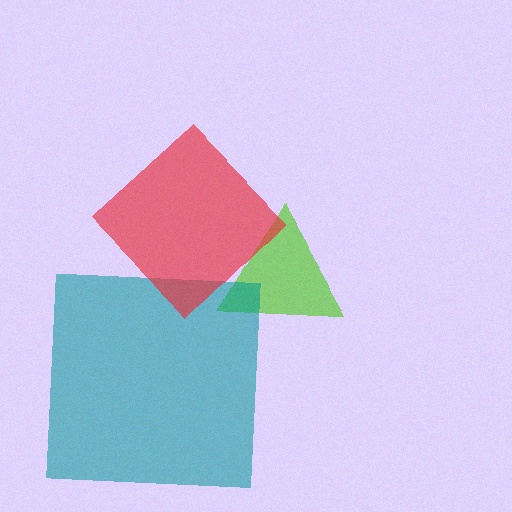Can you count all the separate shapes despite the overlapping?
Yes, there are 3 separate shapes.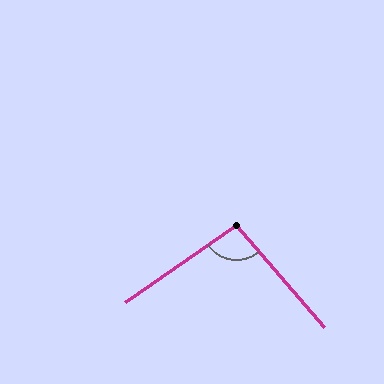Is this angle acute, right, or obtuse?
It is obtuse.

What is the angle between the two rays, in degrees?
Approximately 96 degrees.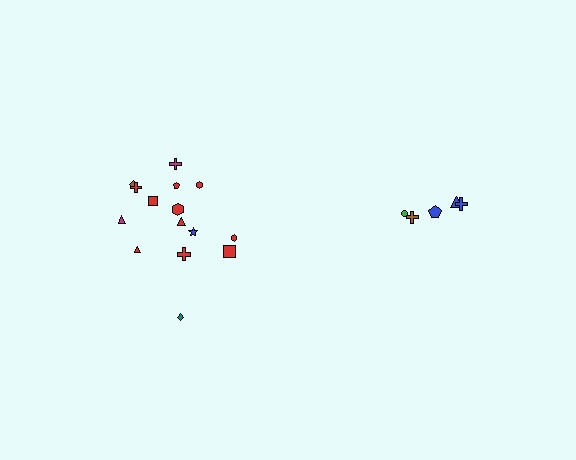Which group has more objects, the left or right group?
The left group.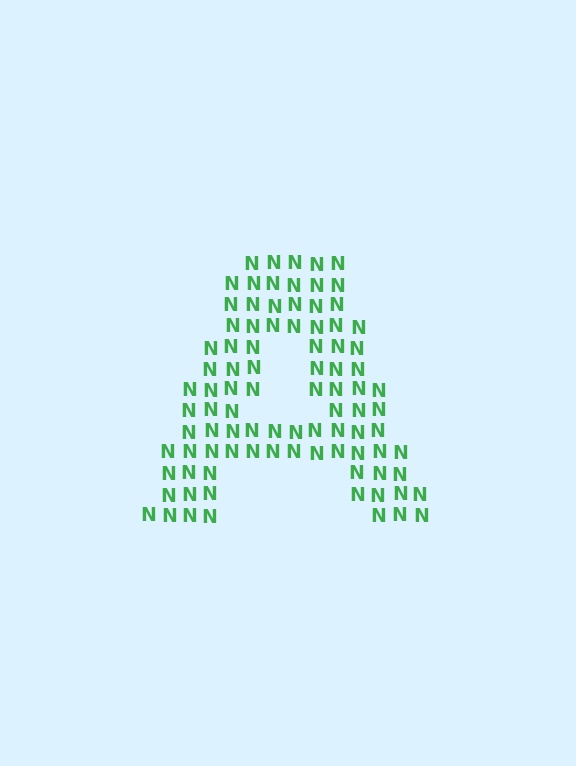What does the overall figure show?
The overall figure shows the letter A.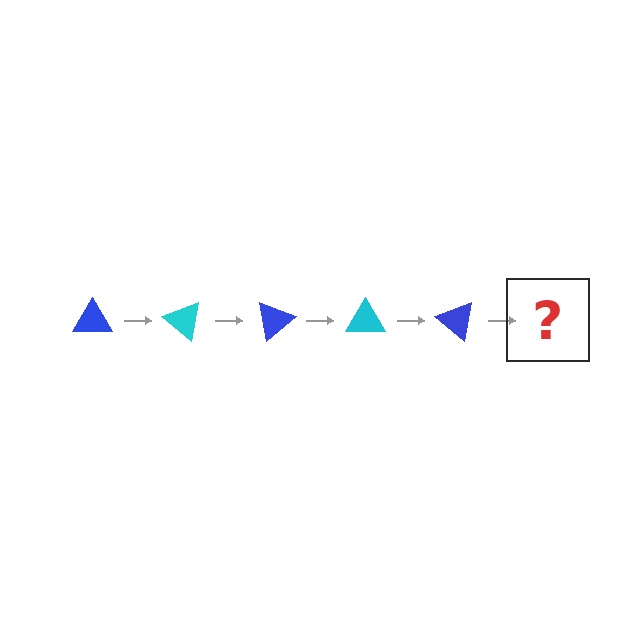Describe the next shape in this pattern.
It should be a cyan triangle, rotated 200 degrees from the start.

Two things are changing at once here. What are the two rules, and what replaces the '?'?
The two rules are that it rotates 40 degrees each step and the color cycles through blue and cyan. The '?' should be a cyan triangle, rotated 200 degrees from the start.